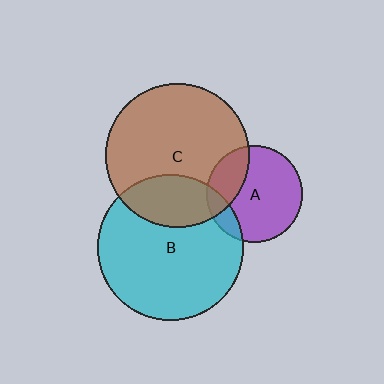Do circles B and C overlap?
Yes.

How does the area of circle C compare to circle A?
Approximately 2.2 times.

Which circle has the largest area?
Circle B (cyan).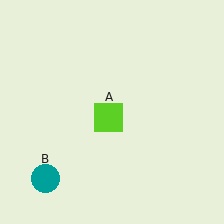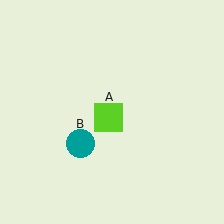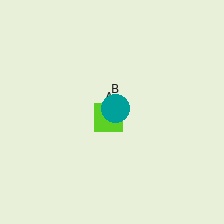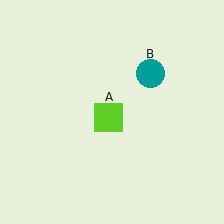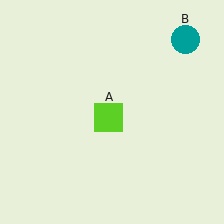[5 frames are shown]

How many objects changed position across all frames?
1 object changed position: teal circle (object B).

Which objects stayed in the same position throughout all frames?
Lime square (object A) remained stationary.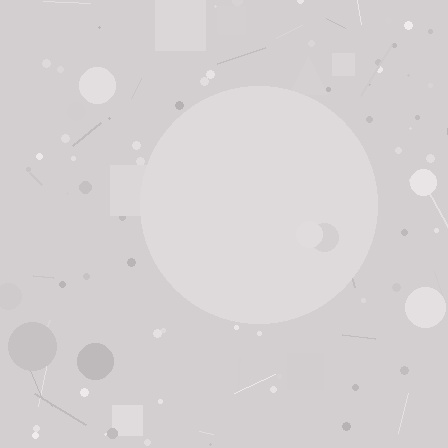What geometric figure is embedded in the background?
A circle is embedded in the background.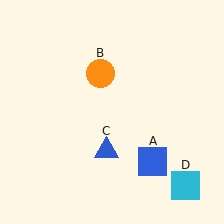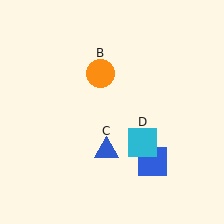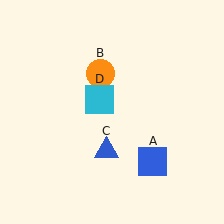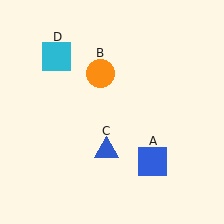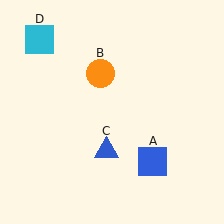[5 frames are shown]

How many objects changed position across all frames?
1 object changed position: cyan square (object D).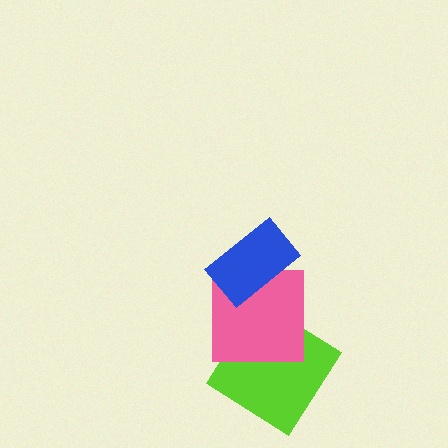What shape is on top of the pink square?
The blue rectangle is on top of the pink square.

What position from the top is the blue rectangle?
The blue rectangle is 1st from the top.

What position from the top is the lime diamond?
The lime diamond is 3rd from the top.